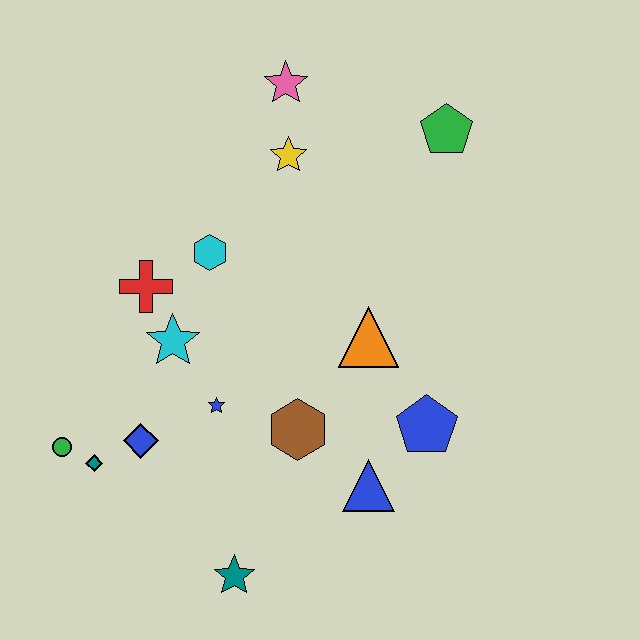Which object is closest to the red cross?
The cyan star is closest to the red cross.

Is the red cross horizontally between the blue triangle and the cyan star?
No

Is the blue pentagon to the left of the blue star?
No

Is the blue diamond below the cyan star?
Yes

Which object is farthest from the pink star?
The teal star is farthest from the pink star.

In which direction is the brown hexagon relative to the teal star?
The brown hexagon is above the teal star.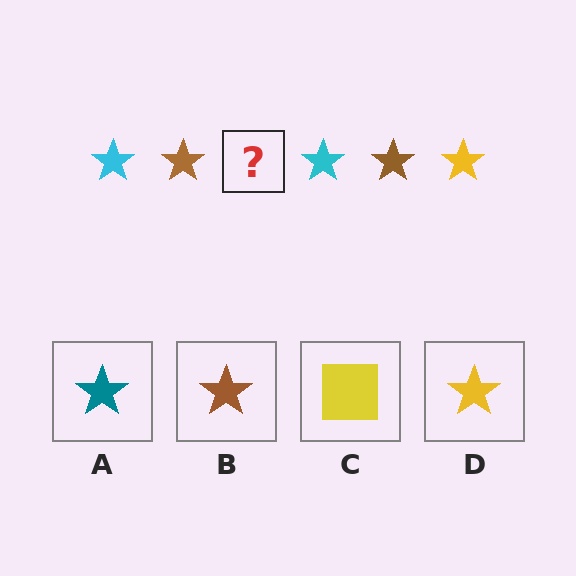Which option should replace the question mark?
Option D.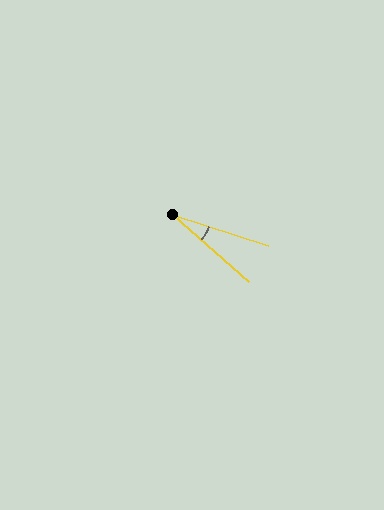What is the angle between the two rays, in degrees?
Approximately 23 degrees.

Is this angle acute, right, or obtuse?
It is acute.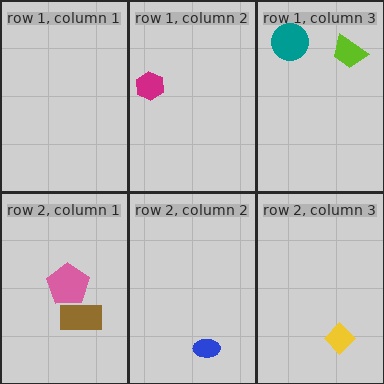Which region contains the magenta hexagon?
The row 1, column 2 region.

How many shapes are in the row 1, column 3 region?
2.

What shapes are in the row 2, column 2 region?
The blue ellipse.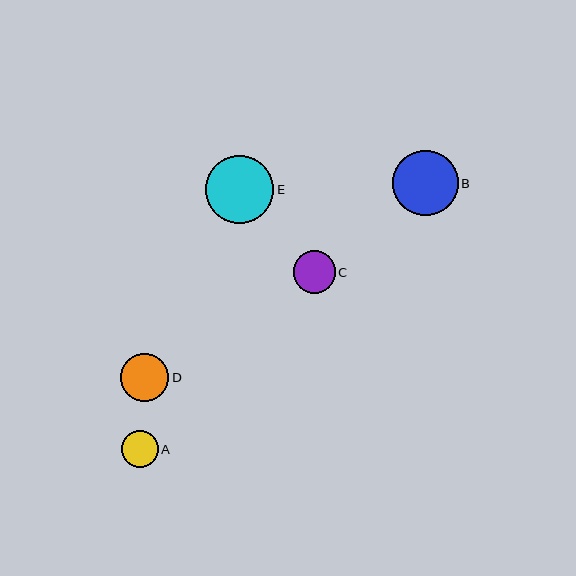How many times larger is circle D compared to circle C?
Circle D is approximately 1.1 times the size of circle C.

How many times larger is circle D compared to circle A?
Circle D is approximately 1.3 times the size of circle A.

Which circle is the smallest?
Circle A is the smallest with a size of approximately 37 pixels.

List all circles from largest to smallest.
From largest to smallest: E, B, D, C, A.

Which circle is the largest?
Circle E is the largest with a size of approximately 68 pixels.